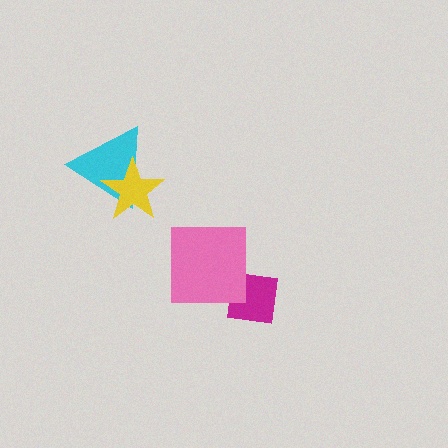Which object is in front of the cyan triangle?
The yellow star is in front of the cyan triangle.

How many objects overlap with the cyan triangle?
1 object overlaps with the cyan triangle.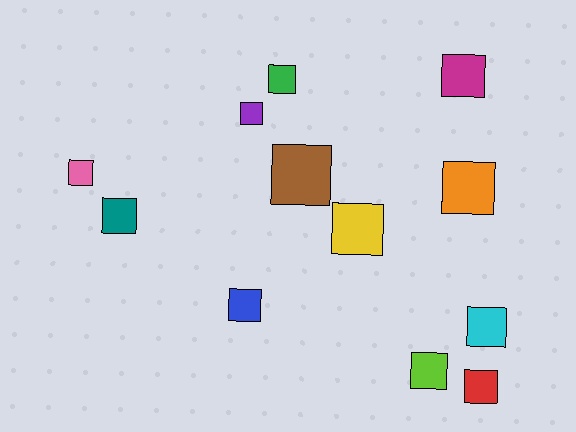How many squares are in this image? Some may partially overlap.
There are 12 squares.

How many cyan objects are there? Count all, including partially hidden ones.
There is 1 cyan object.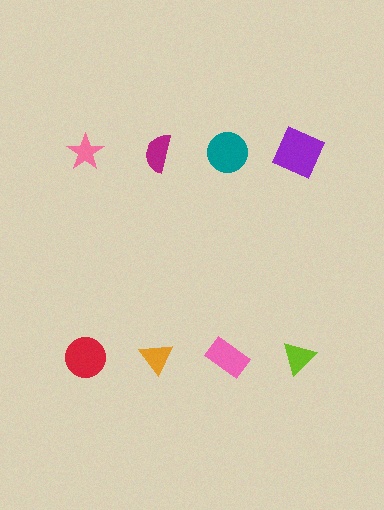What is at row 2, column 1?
A red circle.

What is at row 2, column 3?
A pink rectangle.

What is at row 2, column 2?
An orange triangle.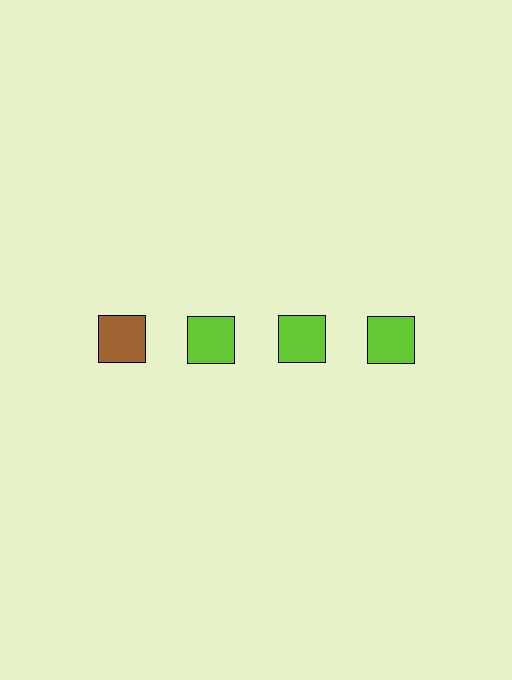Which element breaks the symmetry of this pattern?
The brown square in the top row, leftmost column breaks the symmetry. All other shapes are lime squares.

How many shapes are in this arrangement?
There are 4 shapes arranged in a grid pattern.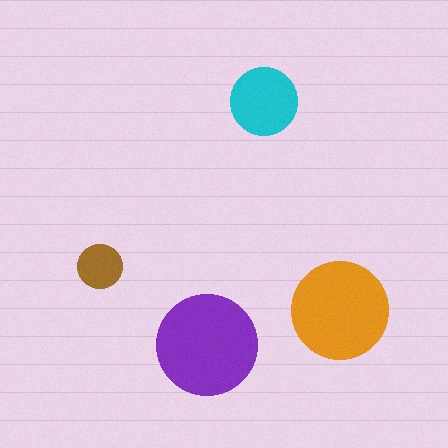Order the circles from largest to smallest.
the purple one, the orange one, the cyan one, the brown one.